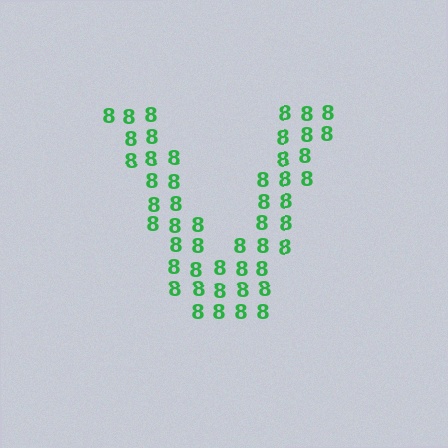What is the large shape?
The large shape is the letter V.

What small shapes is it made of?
It is made of small digit 8's.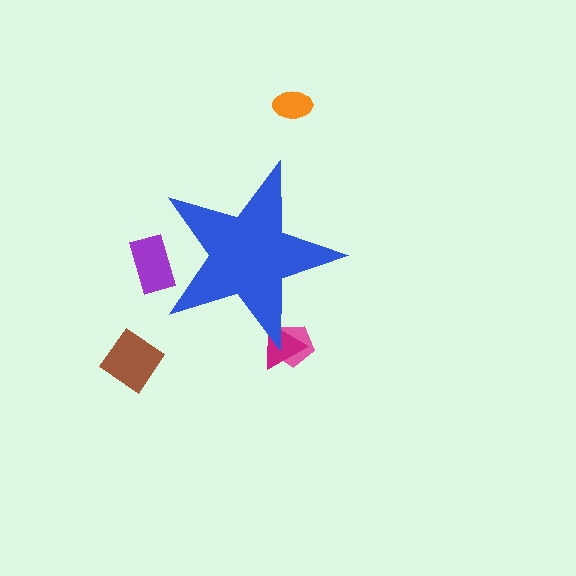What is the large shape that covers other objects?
A blue star.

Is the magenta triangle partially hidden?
Yes, the magenta triangle is partially hidden behind the blue star.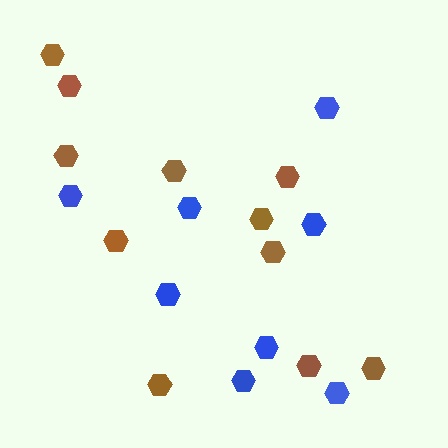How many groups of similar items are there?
There are 2 groups: one group of brown hexagons (11) and one group of blue hexagons (8).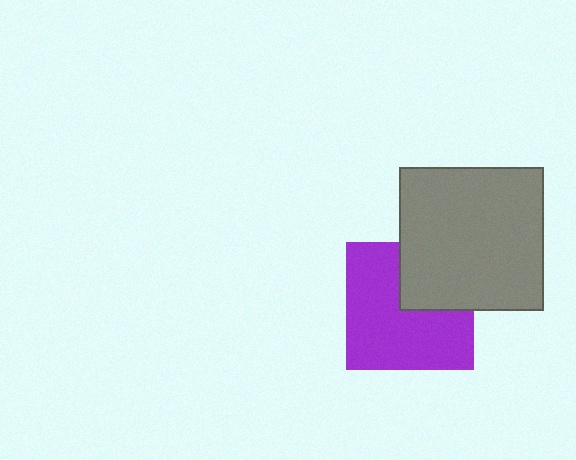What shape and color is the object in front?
The object in front is a gray square.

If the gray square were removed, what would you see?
You would see the complete purple square.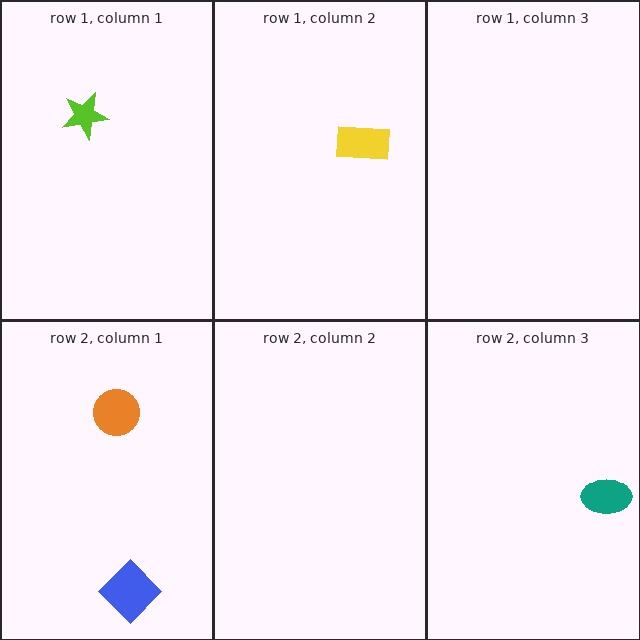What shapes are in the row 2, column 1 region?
The blue diamond, the orange circle.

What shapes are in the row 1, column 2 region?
The yellow rectangle.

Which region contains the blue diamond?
The row 2, column 1 region.